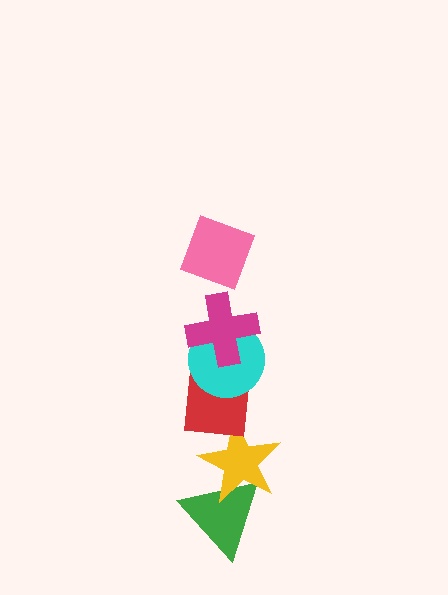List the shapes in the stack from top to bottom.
From top to bottom: the pink diamond, the magenta cross, the cyan circle, the red square, the yellow star, the green triangle.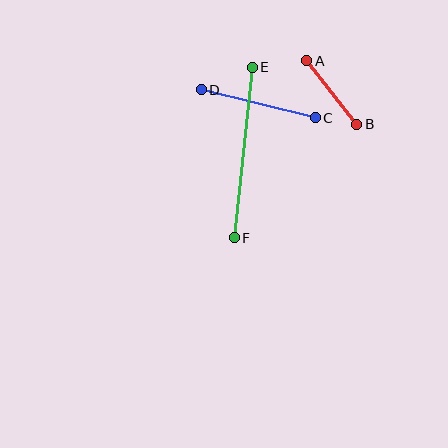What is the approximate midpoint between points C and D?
The midpoint is at approximately (258, 104) pixels.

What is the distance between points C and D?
The distance is approximately 118 pixels.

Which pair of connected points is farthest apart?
Points E and F are farthest apart.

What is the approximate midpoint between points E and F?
The midpoint is at approximately (243, 153) pixels.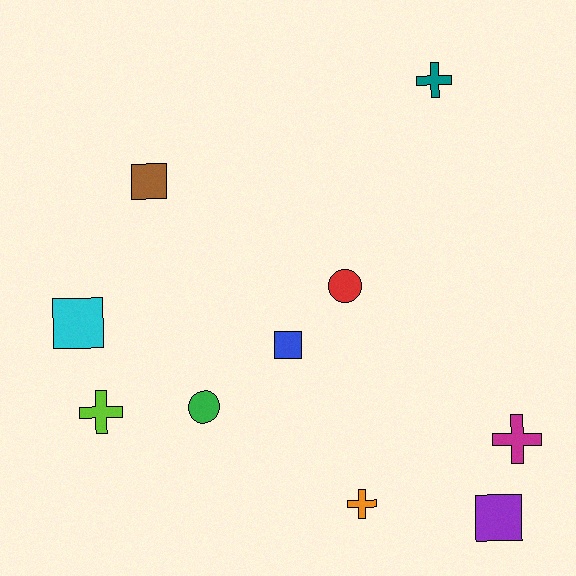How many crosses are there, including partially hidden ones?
There are 4 crosses.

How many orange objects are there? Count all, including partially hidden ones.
There is 1 orange object.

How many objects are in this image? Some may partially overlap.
There are 10 objects.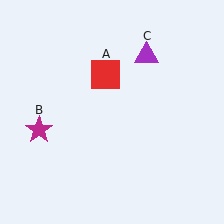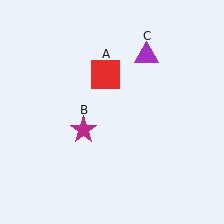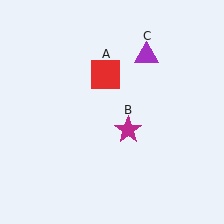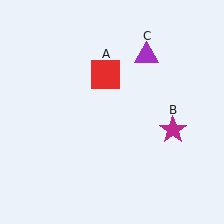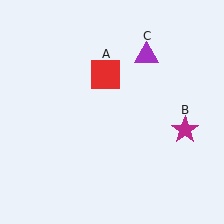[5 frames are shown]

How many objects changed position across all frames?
1 object changed position: magenta star (object B).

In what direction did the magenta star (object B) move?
The magenta star (object B) moved right.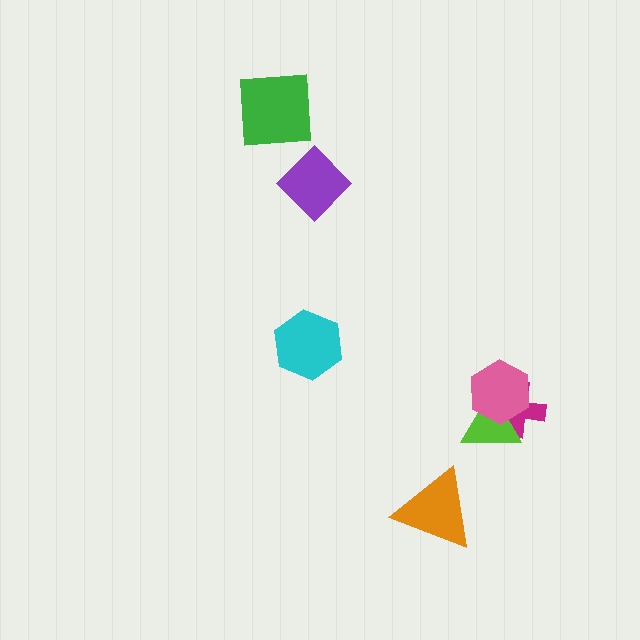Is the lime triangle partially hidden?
Yes, it is partially covered by another shape.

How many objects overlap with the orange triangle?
0 objects overlap with the orange triangle.